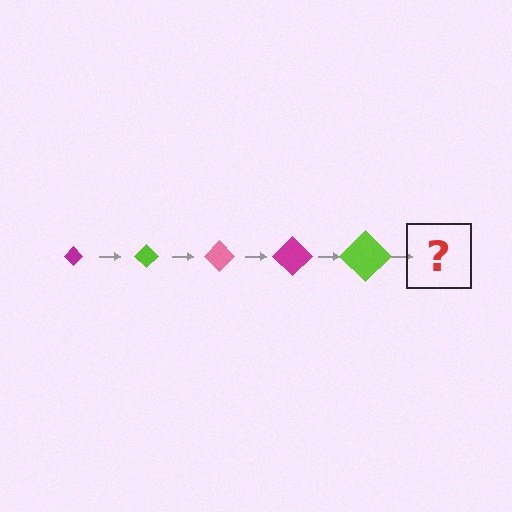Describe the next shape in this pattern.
It should be a pink diamond, larger than the previous one.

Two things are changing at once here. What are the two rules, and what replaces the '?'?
The two rules are that the diamond grows larger each step and the color cycles through magenta, lime, and pink. The '?' should be a pink diamond, larger than the previous one.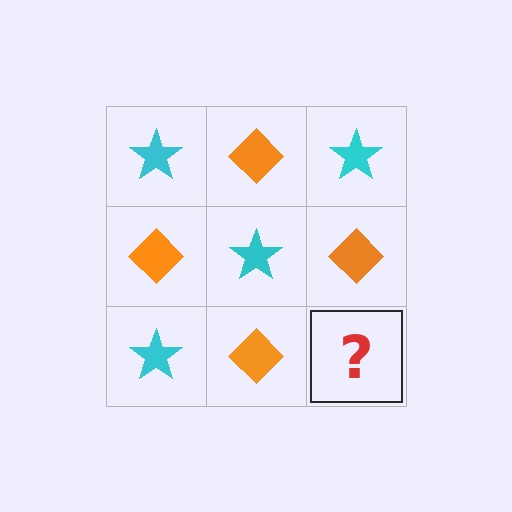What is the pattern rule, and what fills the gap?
The rule is that it alternates cyan star and orange diamond in a checkerboard pattern. The gap should be filled with a cyan star.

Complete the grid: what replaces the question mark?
The question mark should be replaced with a cyan star.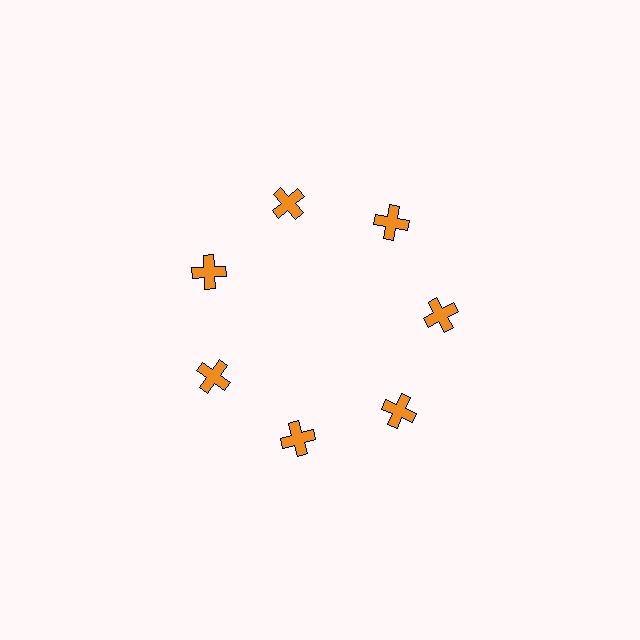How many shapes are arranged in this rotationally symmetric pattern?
There are 7 shapes, arranged in 7 groups of 1.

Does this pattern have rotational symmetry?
Yes, this pattern has 7-fold rotational symmetry. It looks the same after rotating 51 degrees around the center.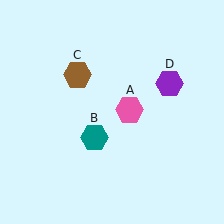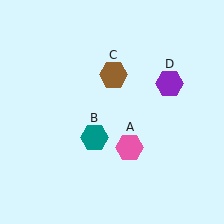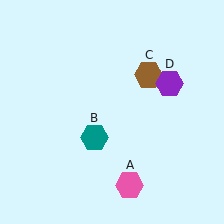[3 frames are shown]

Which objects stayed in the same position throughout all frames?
Teal hexagon (object B) and purple hexagon (object D) remained stationary.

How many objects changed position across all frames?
2 objects changed position: pink hexagon (object A), brown hexagon (object C).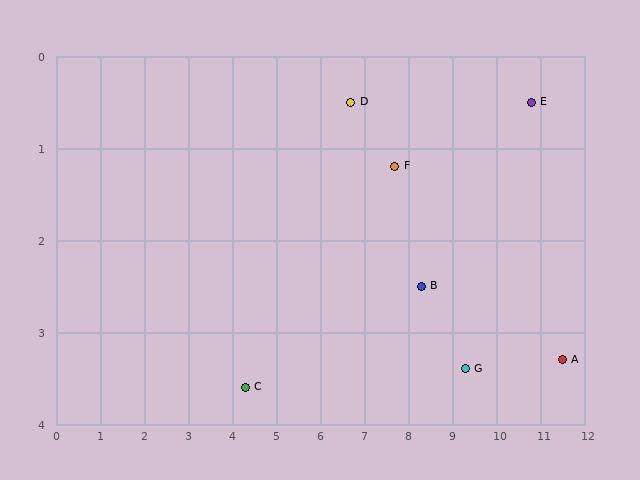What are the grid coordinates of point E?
Point E is at approximately (10.8, 0.5).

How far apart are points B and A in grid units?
Points B and A are about 3.3 grid units apart.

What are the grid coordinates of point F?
Point F is at approximately (7.7, 1.2).